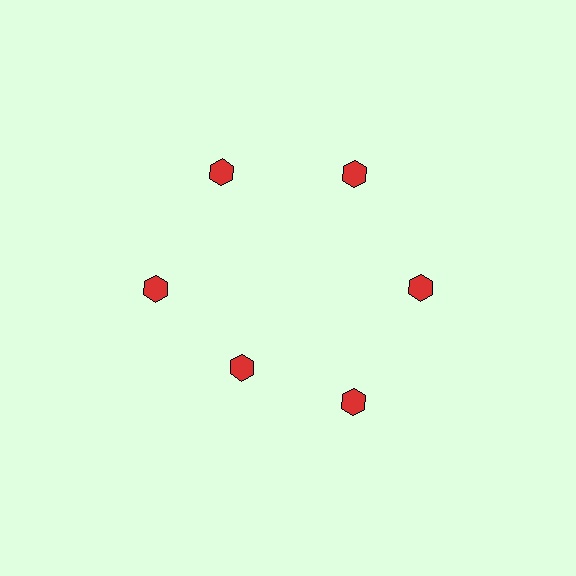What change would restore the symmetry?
The symmetry would be restored by moving it outward, back onto the ring so that all 6 hexagons sit at equal angles and equal distance from the center.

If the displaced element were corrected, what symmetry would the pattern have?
It would have 6-fold rotational symmetry — the pattern would map onto itself every 60 degrees.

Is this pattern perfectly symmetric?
No. The 6 red hexagons are arranged in a ring, but one element near the 7 o'clock position is pulled inward toward the center, breaking the 6-fold rotational symmetry.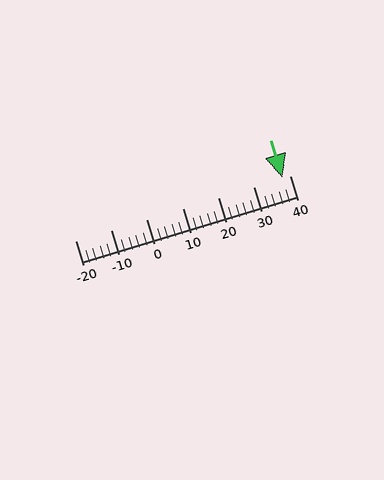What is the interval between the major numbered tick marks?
The major tick marks are spaced 10 units apart.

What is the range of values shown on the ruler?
The ruler shows values from -20 to 40.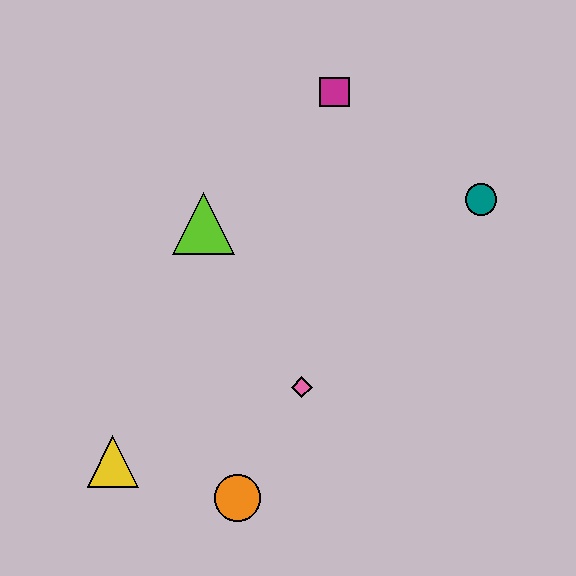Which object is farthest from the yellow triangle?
The teal circle is farthest from the yellow triangle.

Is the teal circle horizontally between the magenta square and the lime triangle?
No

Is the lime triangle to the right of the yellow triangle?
Yes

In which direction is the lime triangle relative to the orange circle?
The lime triangle is above the orange circle.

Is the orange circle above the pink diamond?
No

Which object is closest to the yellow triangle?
The orange circle is closest to the yellow triangle.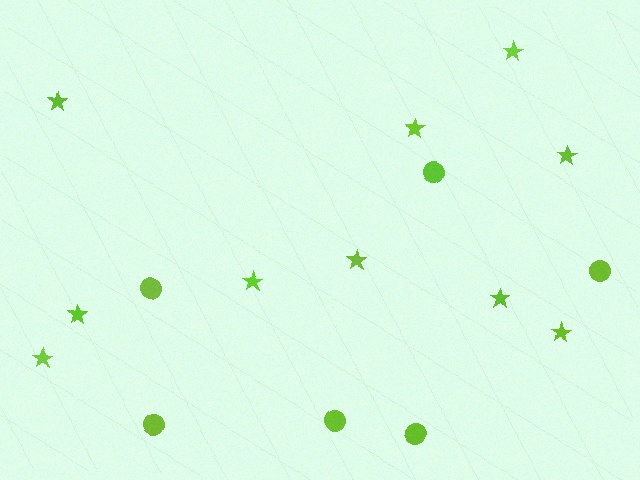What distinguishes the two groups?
There are 2 groups: one group of stars (10) and one group of circles (6).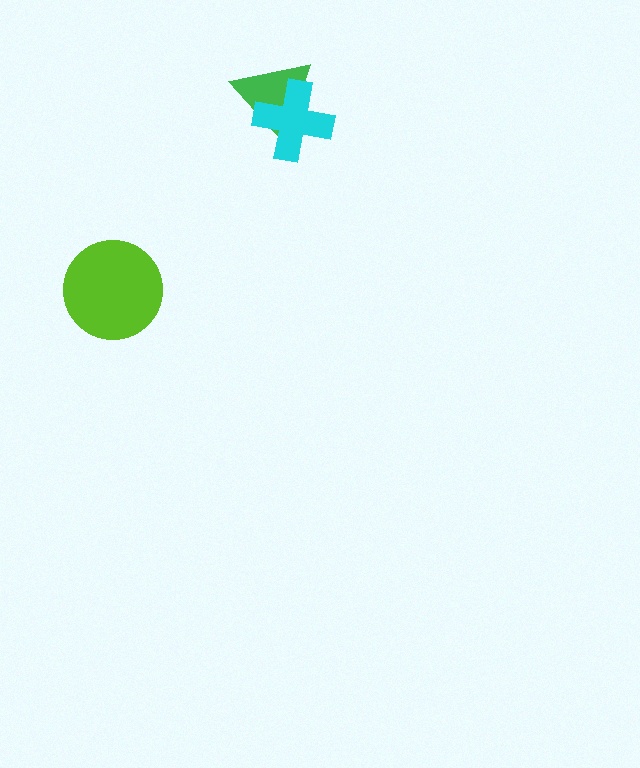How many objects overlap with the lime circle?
0 objects overlap with the lime circle.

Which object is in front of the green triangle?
The cyan cross is in front of the green triangle.